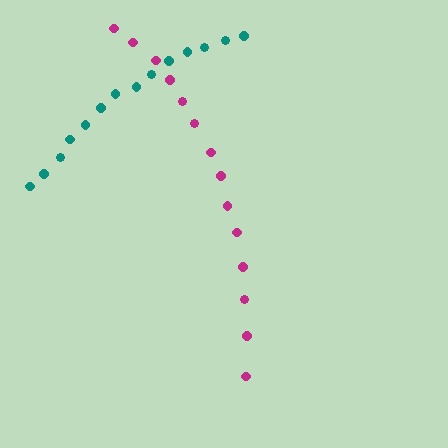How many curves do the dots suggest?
There are 2 distinct paths.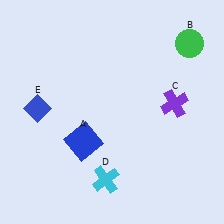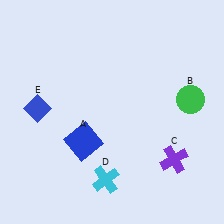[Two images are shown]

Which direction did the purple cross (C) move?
The purple cross (C) moved down.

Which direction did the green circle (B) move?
The green circle (B) moved down.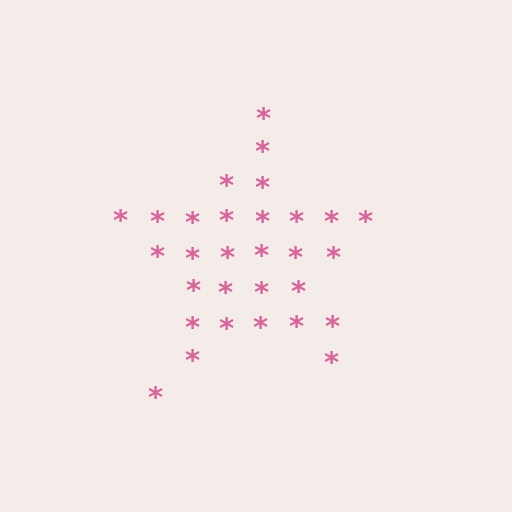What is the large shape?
The large shape is a star.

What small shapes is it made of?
It is made of small asterisks.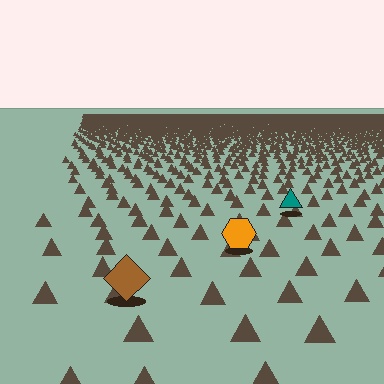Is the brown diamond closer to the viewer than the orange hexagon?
Yes. The brown diamond is closer — you can tell from the texture gradient: the ground texture is coarser near it.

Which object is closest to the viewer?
The brown diamond is closest. The texture marks near it are larger and more spread out.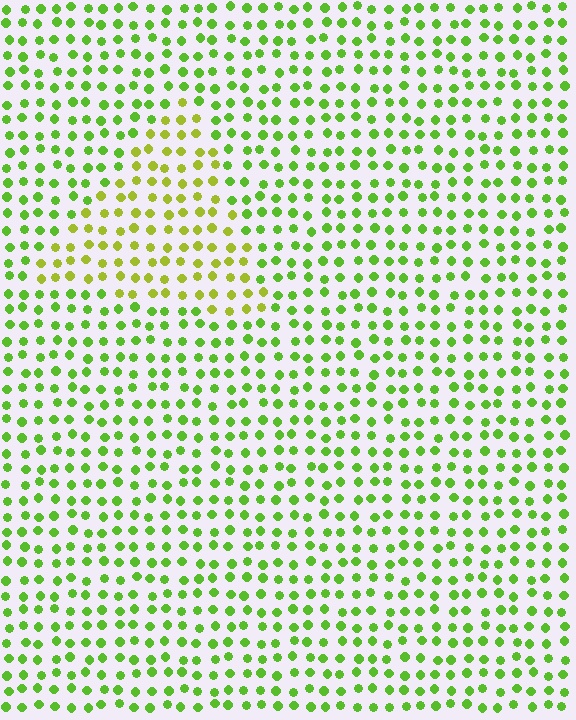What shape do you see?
I see a triangle.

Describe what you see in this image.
The image is filled with small lime elements in a uniform arrangement. A triangle-shaped region is visible where the elements are tinted to a slightly different hue, forming a subtle color boundary.